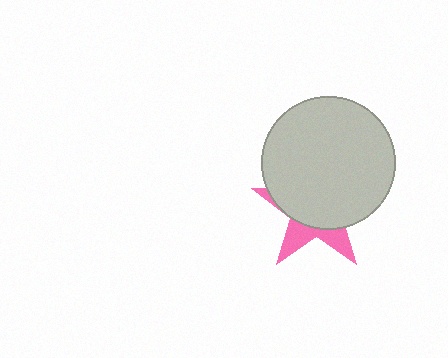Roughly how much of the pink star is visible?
A small part of it is visible (roughly 30%).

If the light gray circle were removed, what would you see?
You would see the complete pink star.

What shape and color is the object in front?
The object in front is a light gray circle.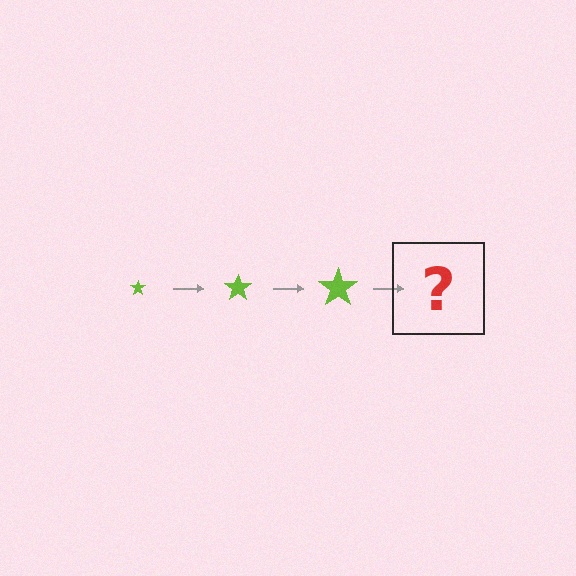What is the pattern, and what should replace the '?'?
The pattern is that the star gets progressively larger each step. The '?' should be a lime star, larger than the previous one.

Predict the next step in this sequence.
The next step is a lime star, larger than the previous one.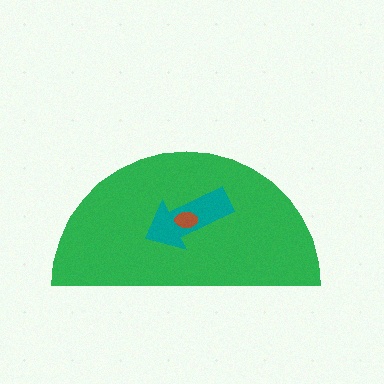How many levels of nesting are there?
3.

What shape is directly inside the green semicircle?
The teal arrow.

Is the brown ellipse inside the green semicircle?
Yes.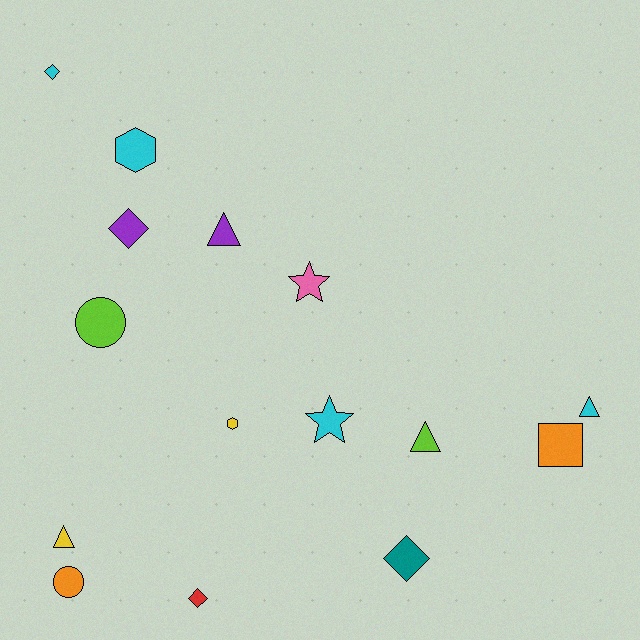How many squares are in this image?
There is 1 square.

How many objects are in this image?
There are 15 objects.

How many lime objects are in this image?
There are 2 lime objects.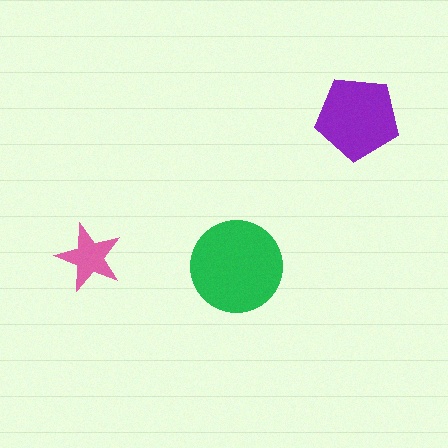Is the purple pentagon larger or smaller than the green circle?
Smaller.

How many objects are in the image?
There are 3 objects in the image.